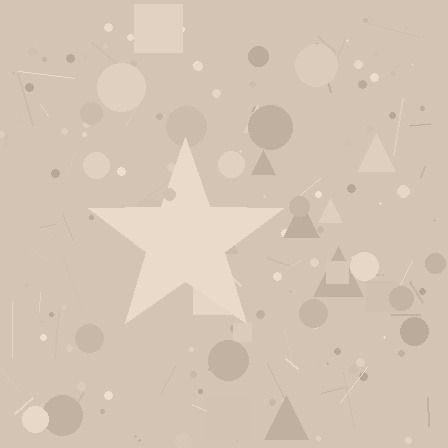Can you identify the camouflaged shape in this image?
The camouflaged shape is a star.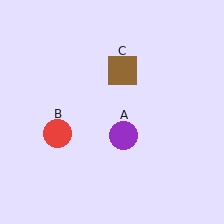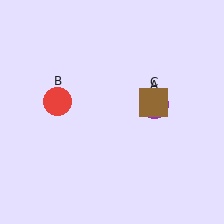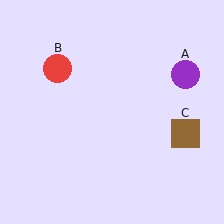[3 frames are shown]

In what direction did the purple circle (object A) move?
The purple circle (object A) moved up and to the right.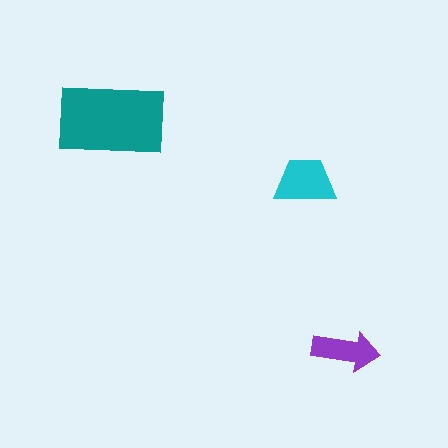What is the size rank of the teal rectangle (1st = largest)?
1st.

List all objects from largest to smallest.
The teal rectangle, the cyan trapezoid, the purple arrow.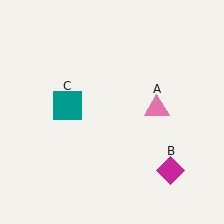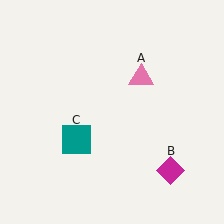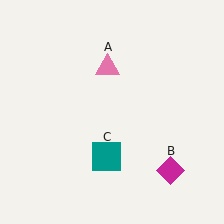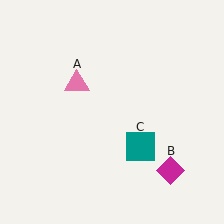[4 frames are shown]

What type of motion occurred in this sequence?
The pink triangle (object A), teal square (object C) rotated counterclockwise around the center of the scene.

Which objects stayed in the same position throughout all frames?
Magenta diamond (object B) remained stationary.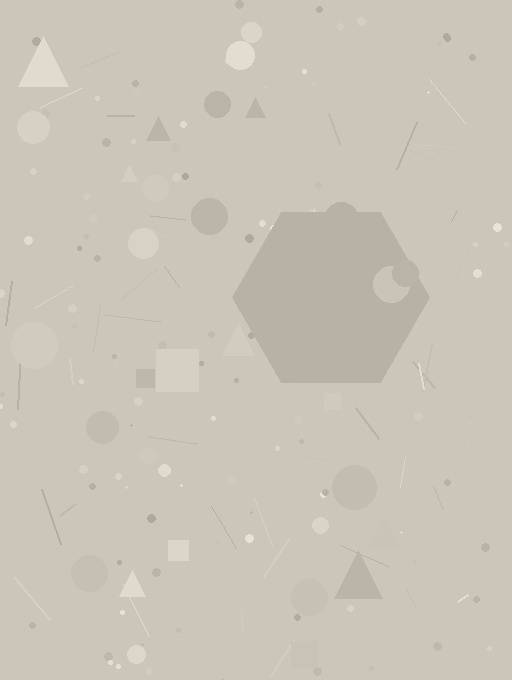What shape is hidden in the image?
A hexagon is hidden in the image.